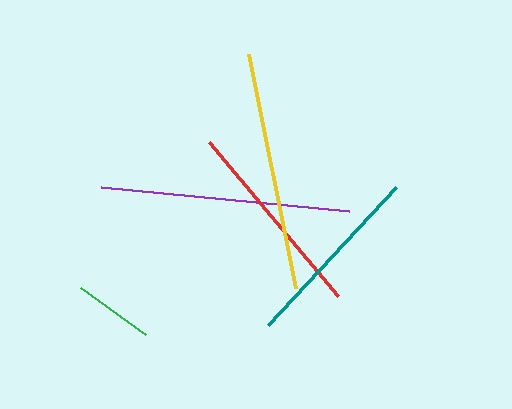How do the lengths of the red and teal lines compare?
The red and teal lines are approximately the same length.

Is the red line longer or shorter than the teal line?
The red line is longer than the teal line.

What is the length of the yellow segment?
The yellow segment is approximately 239 pixels long.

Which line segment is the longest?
The purple line is the longest at approximately 250 pixels.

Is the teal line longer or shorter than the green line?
The teal line is longer than the green line.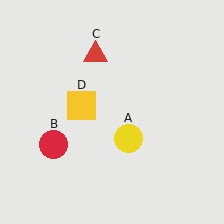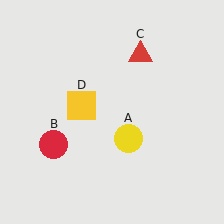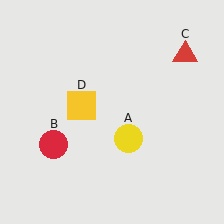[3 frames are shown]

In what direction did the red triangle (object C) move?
The red triangle (object C) moved right.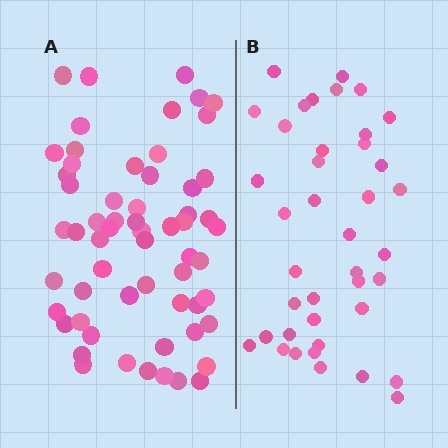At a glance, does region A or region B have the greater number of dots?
Region A (the left region) has more dots.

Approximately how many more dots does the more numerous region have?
Region A has approximately 20 more dots than region B.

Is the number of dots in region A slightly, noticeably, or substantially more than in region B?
Region A has substantially more. The ratio is roughly 1.5 to 1.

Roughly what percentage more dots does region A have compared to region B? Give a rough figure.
About 50% more.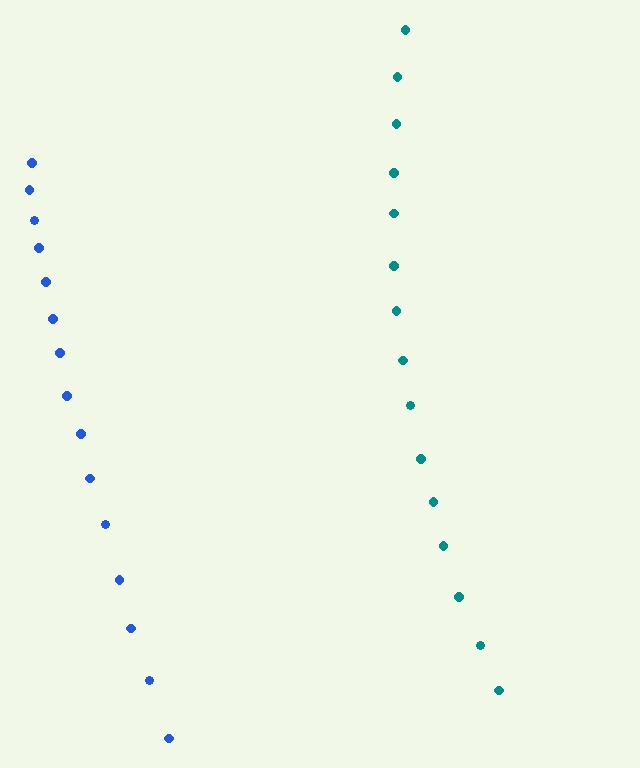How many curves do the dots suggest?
There are 2 distinct paths.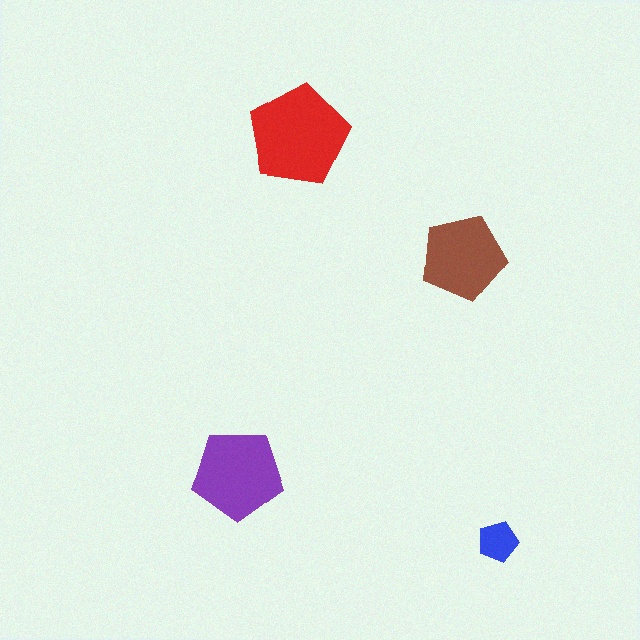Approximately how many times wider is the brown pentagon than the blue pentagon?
About 2 times wider.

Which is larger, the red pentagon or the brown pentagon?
The red one.